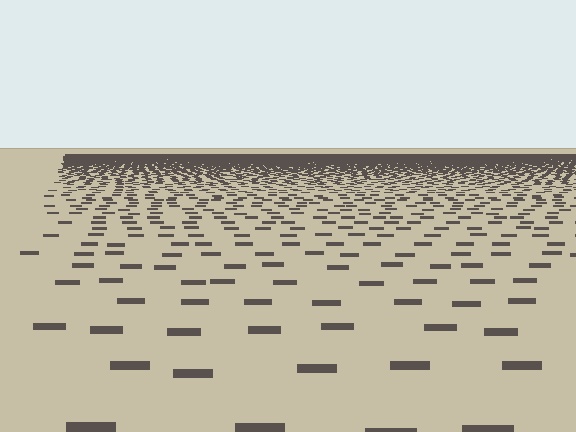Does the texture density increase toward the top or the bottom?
Density increases toward the top.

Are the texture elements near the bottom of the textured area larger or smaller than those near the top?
Larger. Near the bottom, elements are closer to the viewer and appear at a bigger on-screen size.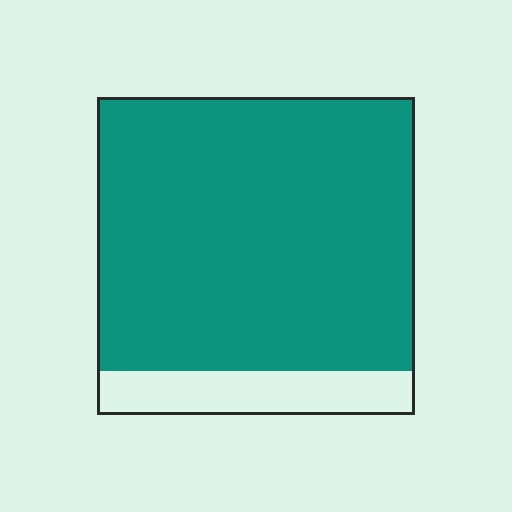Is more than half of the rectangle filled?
Yes.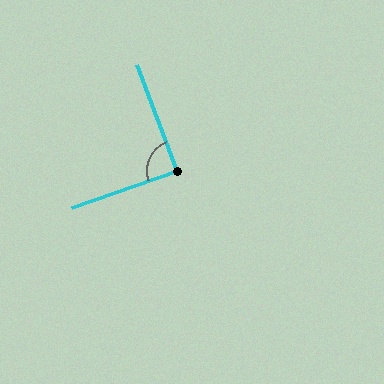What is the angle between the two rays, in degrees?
Approximately 88 degrees.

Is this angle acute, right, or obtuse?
It is approximately a right angle.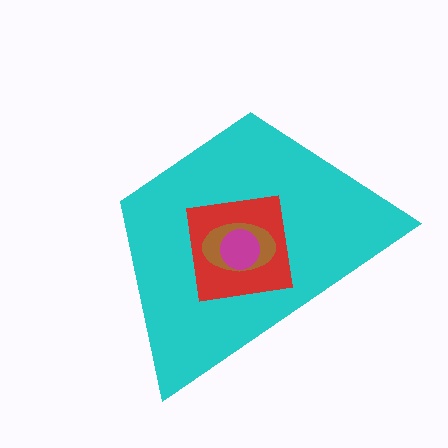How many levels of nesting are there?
4.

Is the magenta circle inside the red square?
Yes.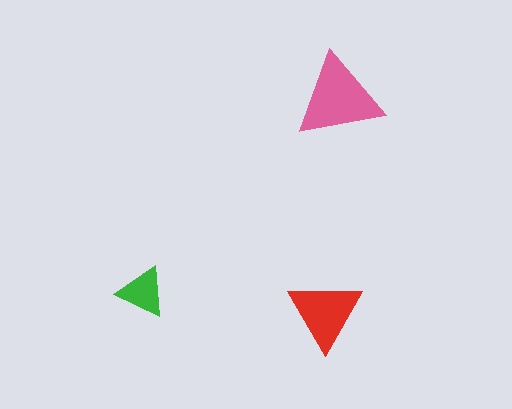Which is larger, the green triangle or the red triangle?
The red one.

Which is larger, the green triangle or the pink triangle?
The pink one.